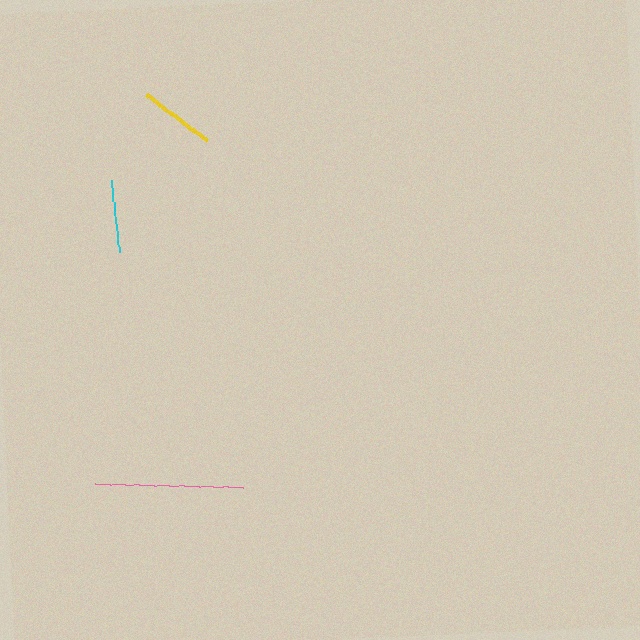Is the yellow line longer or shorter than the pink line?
The pink line is longer than the yellow line.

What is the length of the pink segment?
The pink segment is approximately 148 pixels long.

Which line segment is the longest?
The pink line is the longest at approximately 148 pixels.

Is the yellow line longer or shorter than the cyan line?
The yellow line is longer than the cyan line.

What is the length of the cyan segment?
The cyan segment is approximately 72 pixels long.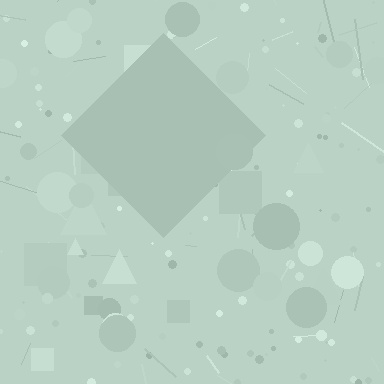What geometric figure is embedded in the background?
A diamond is embedded in the background.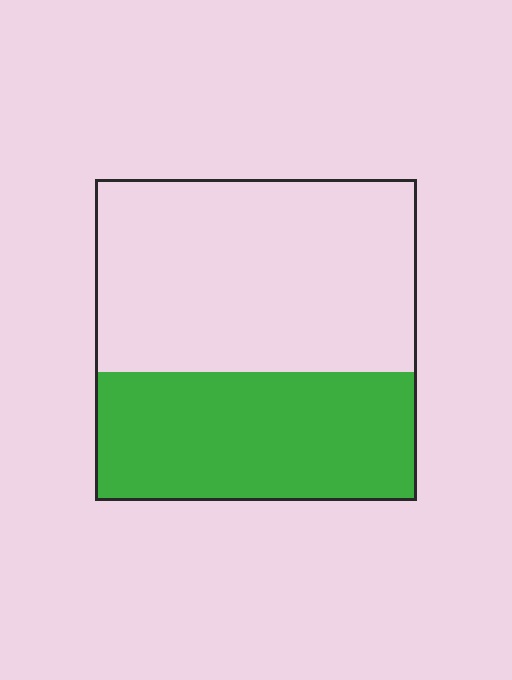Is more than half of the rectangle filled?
No.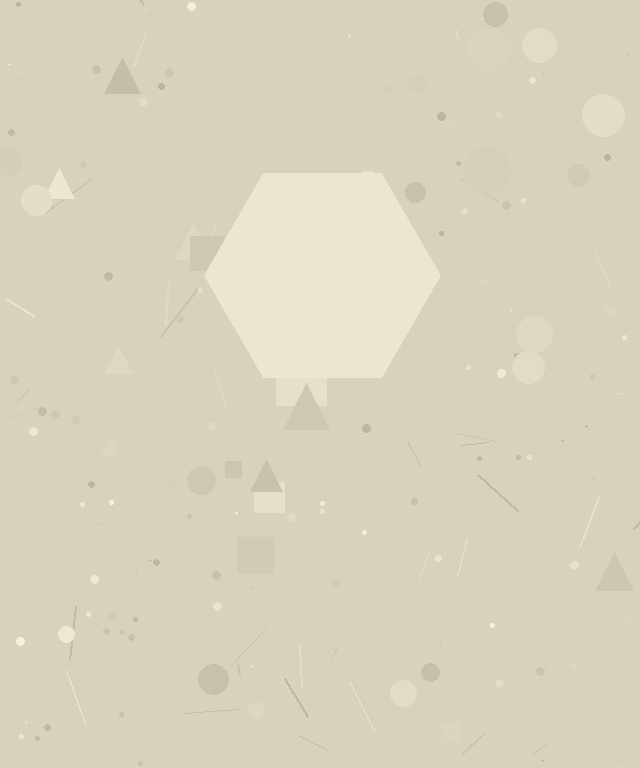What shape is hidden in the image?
A hexagon is hidden in the image.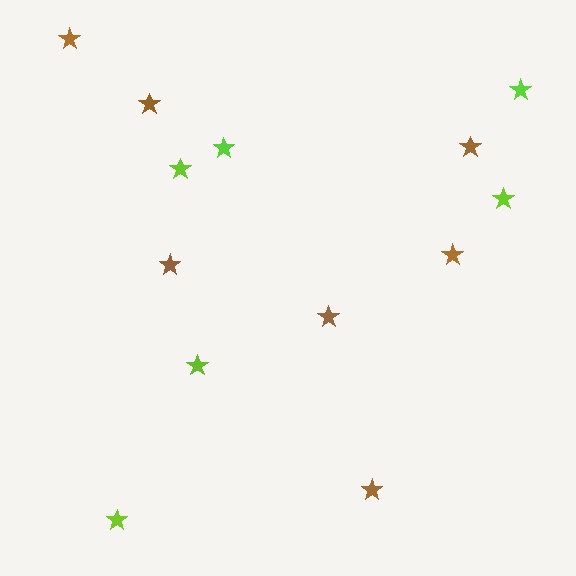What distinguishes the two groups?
There are 2 groups: one group of lime stars (6) and one group of brown stars (7).